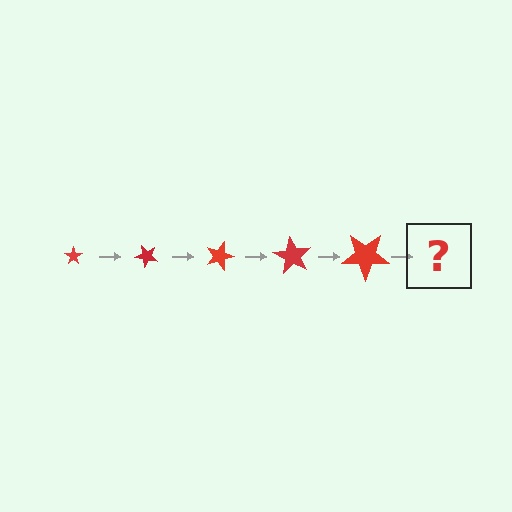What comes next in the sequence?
The next element should be a star, larger than the previous one and rotated 225 degrees from the start.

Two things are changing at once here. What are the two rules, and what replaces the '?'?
The two rules are that the star grows larger each step and it rotates 45 degrees each step. The '?' should be a star, larger than the previous one and rotated 225 degrees from the start.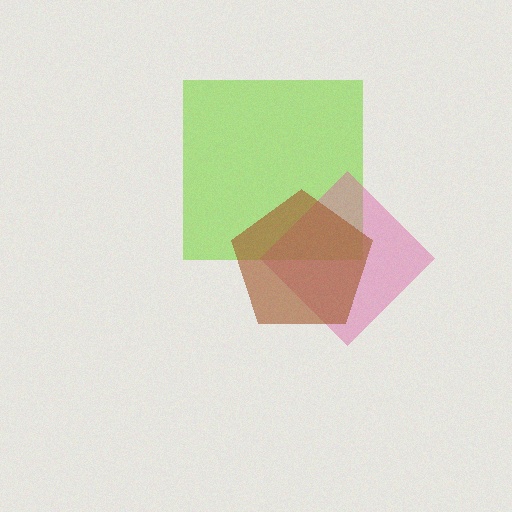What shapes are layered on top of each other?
The layered shapes are: a lime square, a pink diamond, a brown pentagon.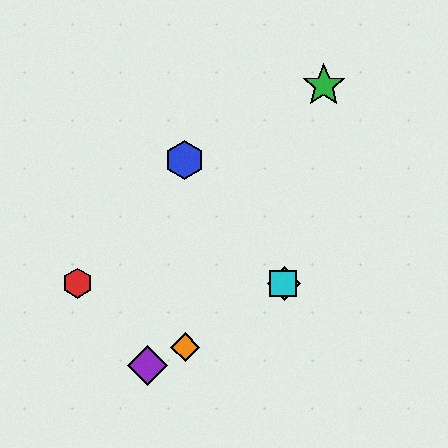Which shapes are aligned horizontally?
The red hexagon, the yellow diamond, the cyan square are aligned horizontally.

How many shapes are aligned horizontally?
3 shapes (the red hexagon, the yellow diamond, the cyan square) are aligned horizontally.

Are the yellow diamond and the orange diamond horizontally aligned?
No, the yellow diamond is at y≈283 and the orange diamond is at y≈347.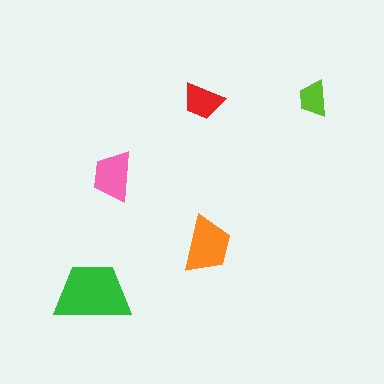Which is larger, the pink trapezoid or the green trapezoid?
The green one.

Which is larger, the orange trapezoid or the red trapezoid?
The orange one.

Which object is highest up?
The lime trapezoid is topmost.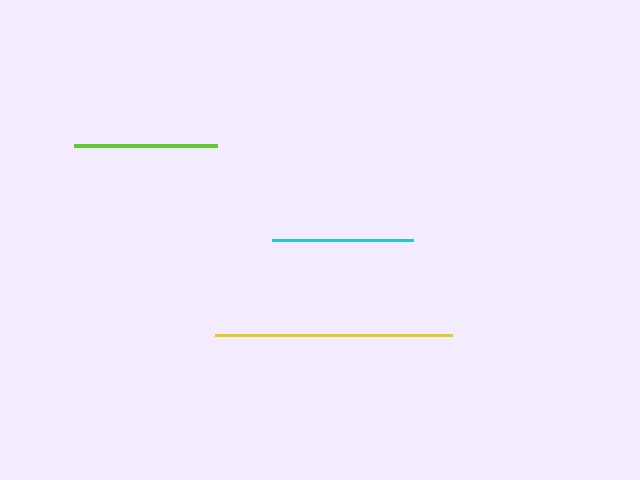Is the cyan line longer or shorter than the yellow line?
The yellow line is longer than the cyan line.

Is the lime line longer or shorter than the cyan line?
The lime line is longer than the cyan line.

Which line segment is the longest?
The yellow line is the longest at approximately 237 pixels.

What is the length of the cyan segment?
The cyan segment is approximately 142 pixels long.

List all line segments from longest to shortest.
From longest to shortest: yellow, lime, cyan.